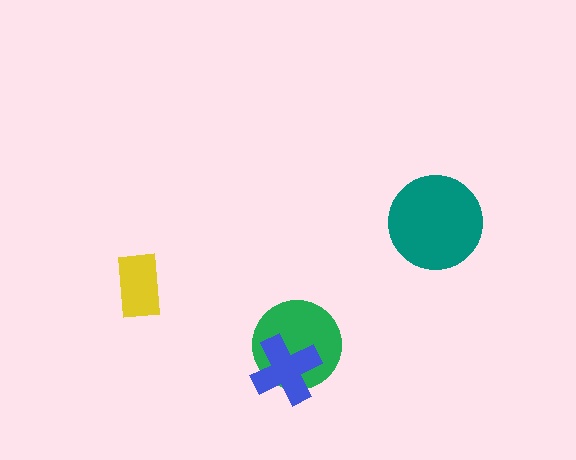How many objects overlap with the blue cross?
1 object overlaps with the blue cross.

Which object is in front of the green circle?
The blue cross is in front of the green circle.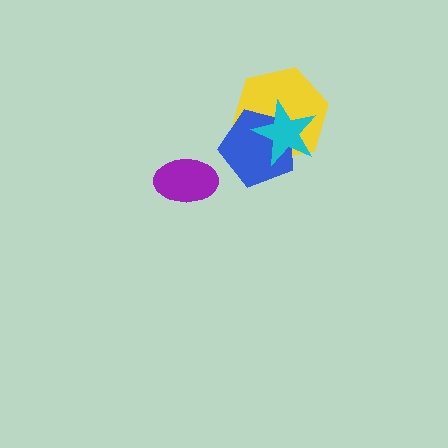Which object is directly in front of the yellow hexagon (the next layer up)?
The blue pentagon is directly in front of the yellow hexagon.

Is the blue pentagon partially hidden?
Yes, it is partially covered by another shape.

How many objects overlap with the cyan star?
2 objects overlap with the cyan star.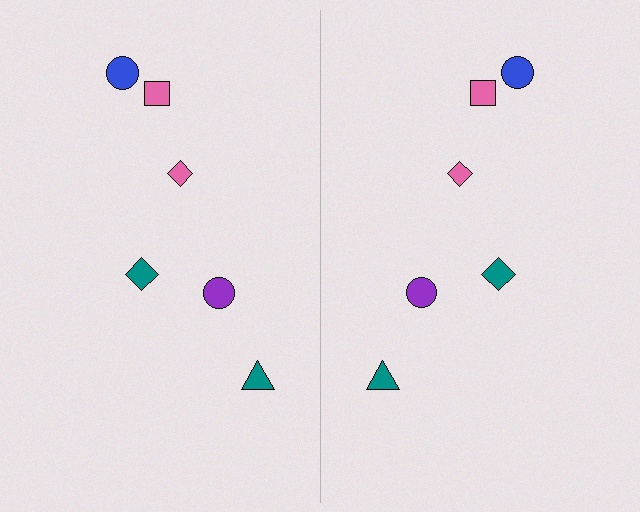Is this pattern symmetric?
Yes, this pattern has bilateral (reflection) symmetry.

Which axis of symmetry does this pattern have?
The pattern has a vertical axis of symmetry running through the center of the image.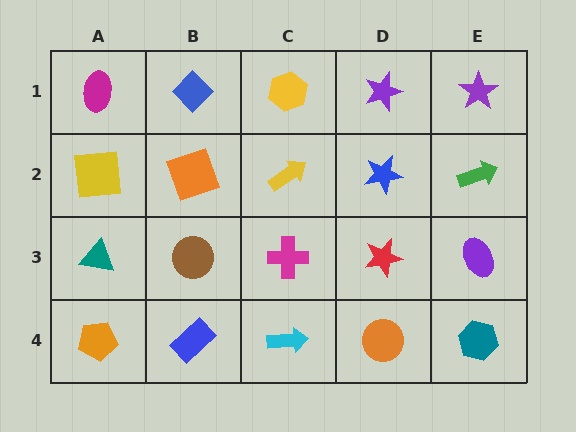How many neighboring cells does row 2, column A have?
3.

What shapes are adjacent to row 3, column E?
A green arrow (row 2, column E), a teal hexagon (row 4, column E), a red star (row 3, column D).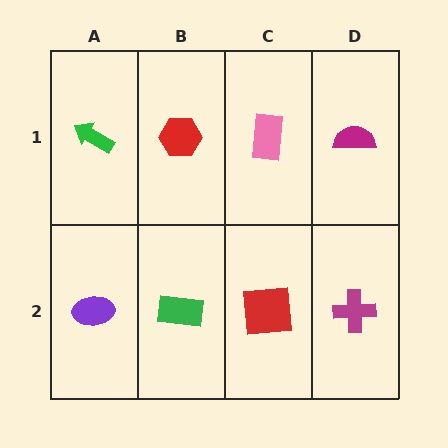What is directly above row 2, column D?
A magenta semicircle.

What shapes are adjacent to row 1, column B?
A green rectangle (row 2, column B), a green arrow (row 1, column A), a pink rectangle (row 1, column C).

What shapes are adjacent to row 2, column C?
A pink rectangle (row 1, column C), a green rectangle (row 2, column B), a magenta cross (row 2, column D).